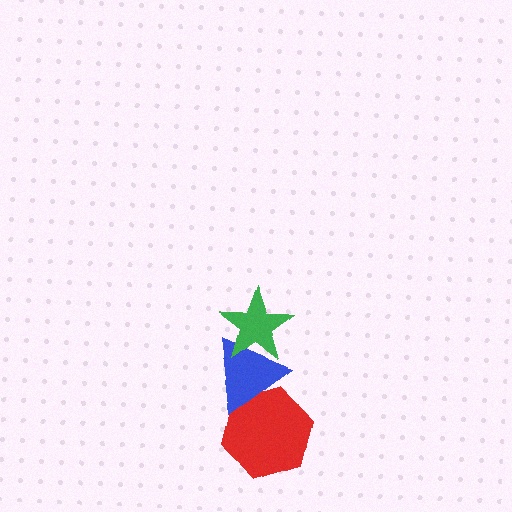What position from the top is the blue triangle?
The blue triangle is 2nd from the top.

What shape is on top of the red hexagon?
The blue triangle is on top of the red hexagon.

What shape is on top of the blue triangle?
The green star is on top of the blue triangle.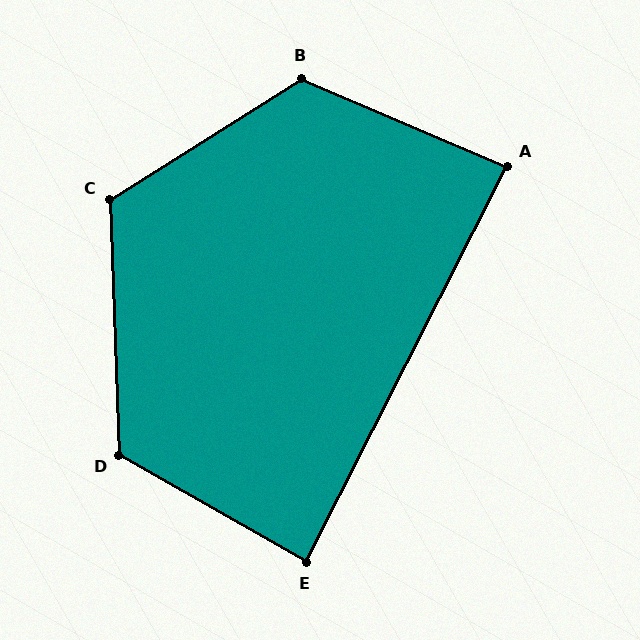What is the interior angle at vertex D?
Approximately 122 degrees (obtuse).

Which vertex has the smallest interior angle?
A, at approximately 86 degrees.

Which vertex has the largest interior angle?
B, at approximately 125 degrees.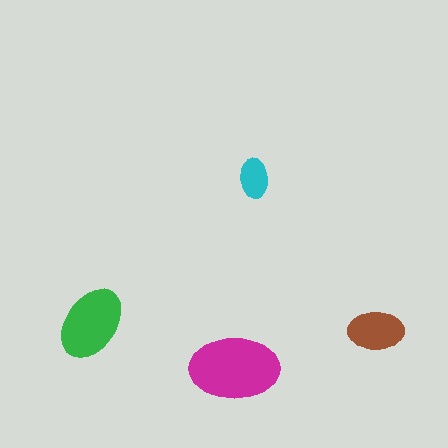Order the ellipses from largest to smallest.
the magenta one, the green one, the brown one, the cyan one.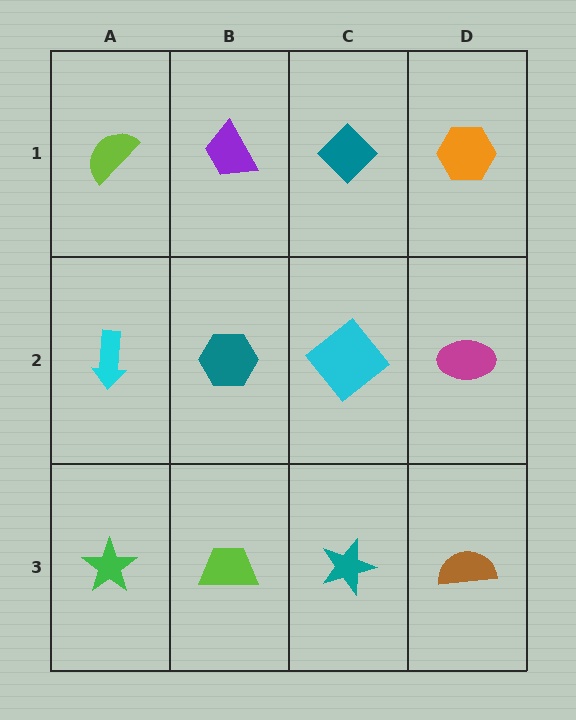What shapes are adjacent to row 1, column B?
A teal hexagon (row 2, column B), a lime semicircle (row 1, column A), a teal diamond (row 1, column C).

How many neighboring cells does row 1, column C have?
3.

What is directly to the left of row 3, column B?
A green star.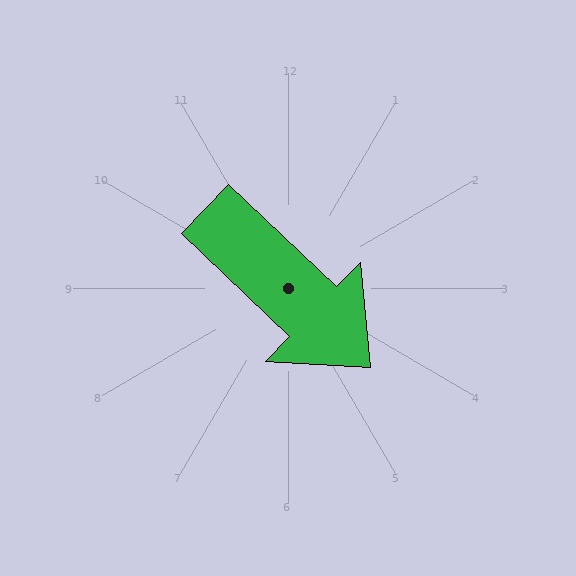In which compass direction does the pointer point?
Southeast.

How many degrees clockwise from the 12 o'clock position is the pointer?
Approximately 134 degrees.